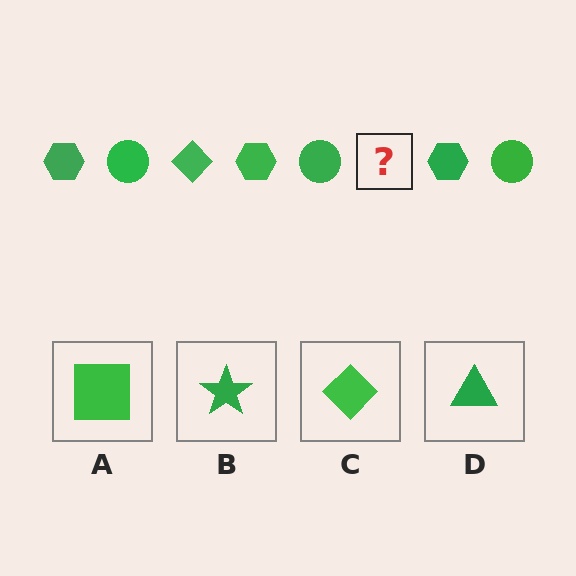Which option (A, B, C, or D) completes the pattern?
C.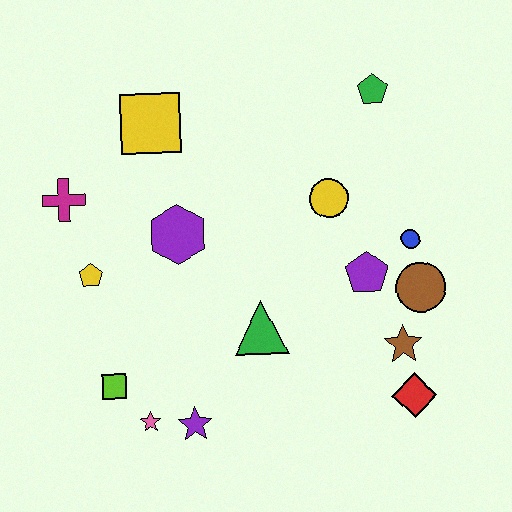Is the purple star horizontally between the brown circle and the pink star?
Yes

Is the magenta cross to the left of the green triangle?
Yes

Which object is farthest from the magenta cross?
The red diamond is farthest from the magenta cross.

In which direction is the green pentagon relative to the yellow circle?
The green pentagon is above the yellow circle.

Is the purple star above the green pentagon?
No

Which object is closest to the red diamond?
The brown star is closest to the red diamond.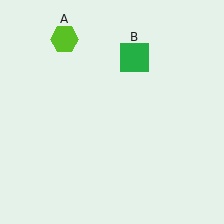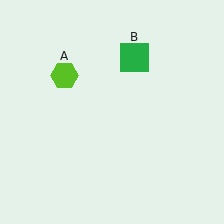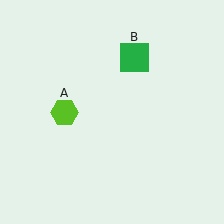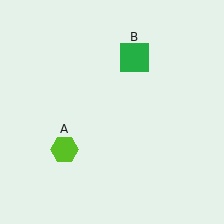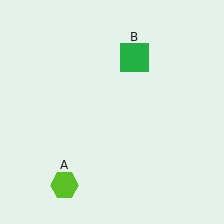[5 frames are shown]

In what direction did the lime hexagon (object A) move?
The lime hexagon (object A) moved down.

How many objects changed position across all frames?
1 object changed position: lime hexagon (object A).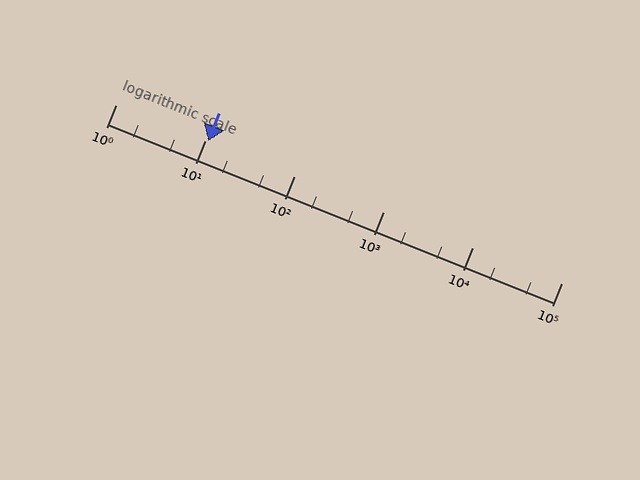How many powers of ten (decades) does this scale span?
The scale spans 5 decades, from 1 to 100000.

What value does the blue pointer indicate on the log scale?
The pointer indicates approximately 11.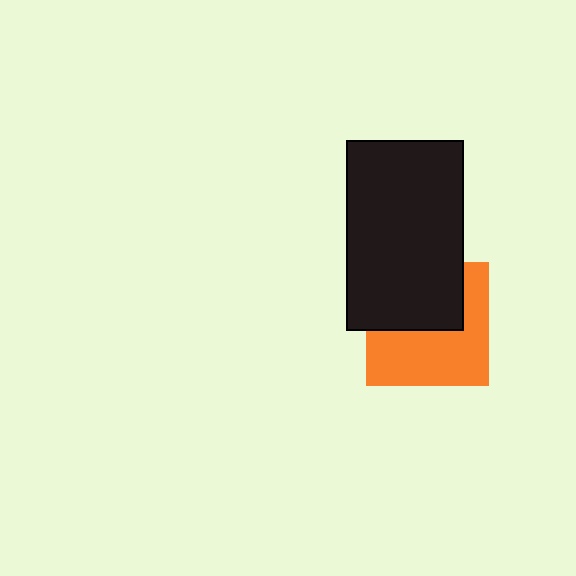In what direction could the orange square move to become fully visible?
The orange square could move down. That would shift it out from behind the black rectangle entirely.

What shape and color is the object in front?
The object in front is a black rectangle.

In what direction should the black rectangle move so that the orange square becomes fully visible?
The black rectangle should move up. That is the shortest direction to clear the overlap and leave the orange square fully visible.